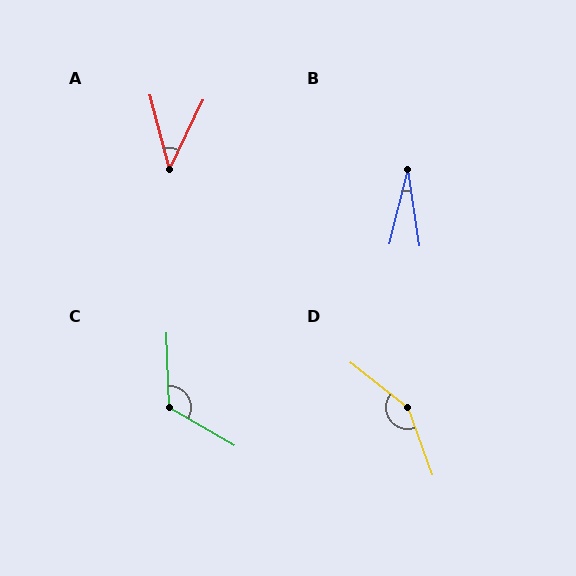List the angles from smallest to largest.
B (23°), A (40°), C (121°), D (148°).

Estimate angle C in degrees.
Approximately 121 degrees.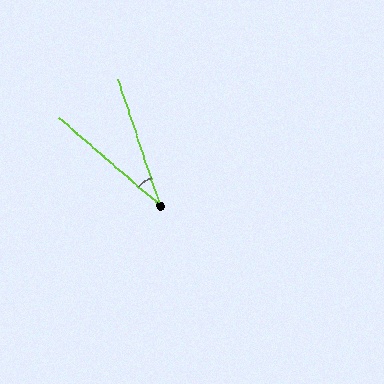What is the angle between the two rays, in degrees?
Approximately 31 degrees.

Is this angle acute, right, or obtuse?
It is acute.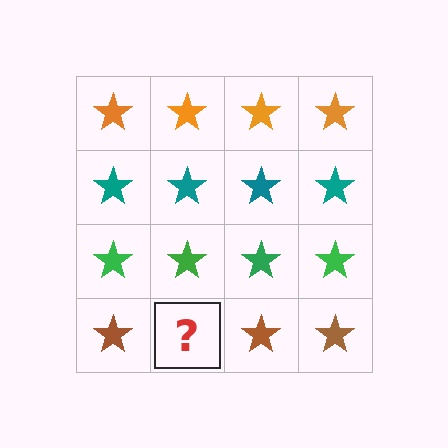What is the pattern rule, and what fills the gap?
The rule is that each row has a consistent color. The gap should be filled with a brown star.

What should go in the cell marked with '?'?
The missing cell should contain a brown star.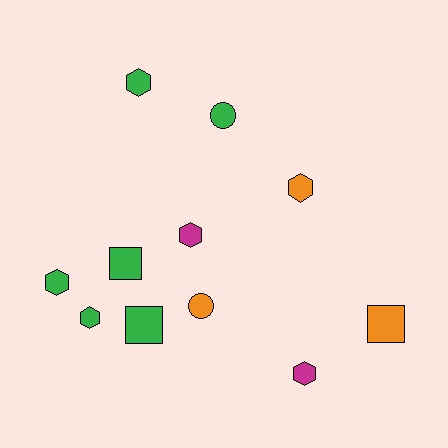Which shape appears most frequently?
Hexagon, with 6 objects.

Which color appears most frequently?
Green, with 6 objects.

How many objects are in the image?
There are 11 objects.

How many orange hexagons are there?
There is 1 orange hexagon.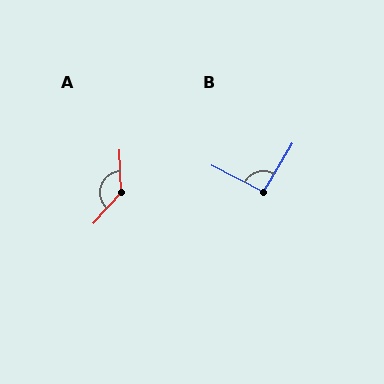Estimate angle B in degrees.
Approximately 93 degrees.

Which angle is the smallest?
B, at approximately 93 degrees.